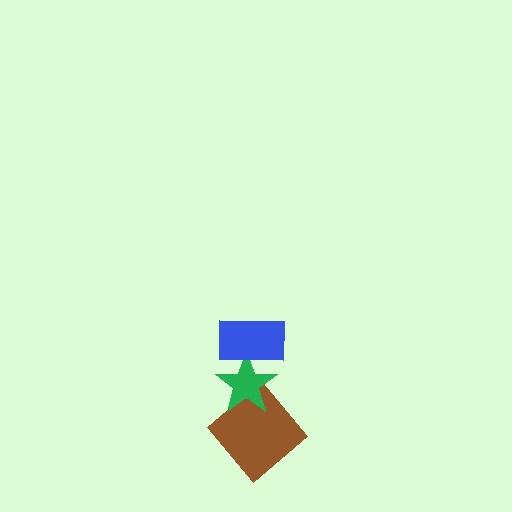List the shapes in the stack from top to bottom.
From top to bottom: the blue rectangle, the green star, the brown diamond.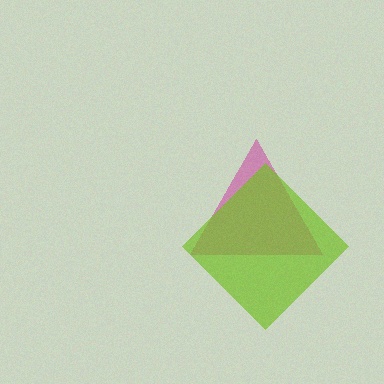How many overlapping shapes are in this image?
There are 2 overlapping shapes in the image.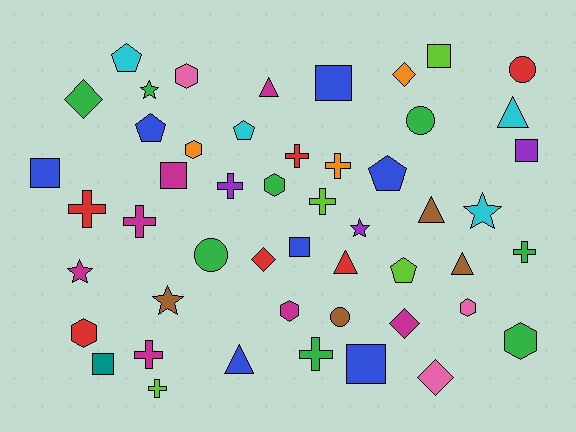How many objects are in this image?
There are 50 objects.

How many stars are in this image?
There are 5 stars.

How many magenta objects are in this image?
There are 7 magenta objects.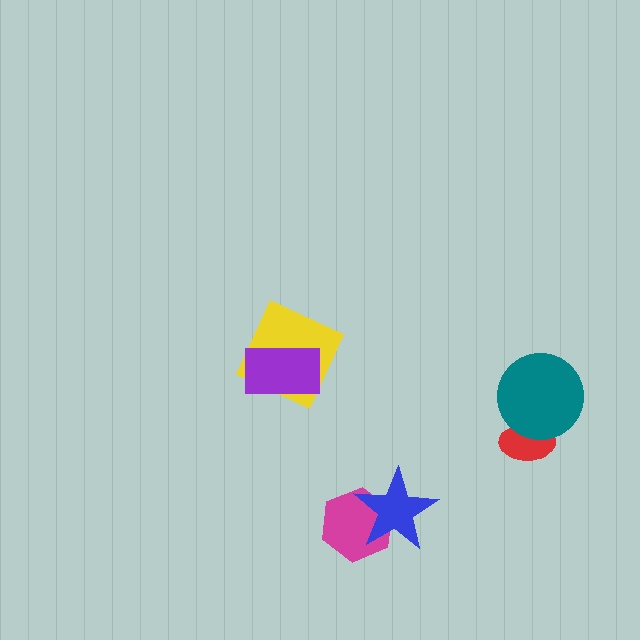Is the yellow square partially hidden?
Yes, it is partially covered by another shape.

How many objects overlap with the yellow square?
1 object overlaps with the yellow square.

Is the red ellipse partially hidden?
Yes, it is partially covered by another shape.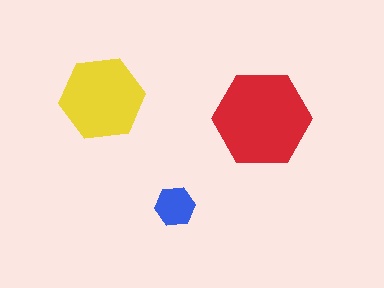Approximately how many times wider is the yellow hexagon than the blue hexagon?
About 2 times wider.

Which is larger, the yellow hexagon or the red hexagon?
The red one.